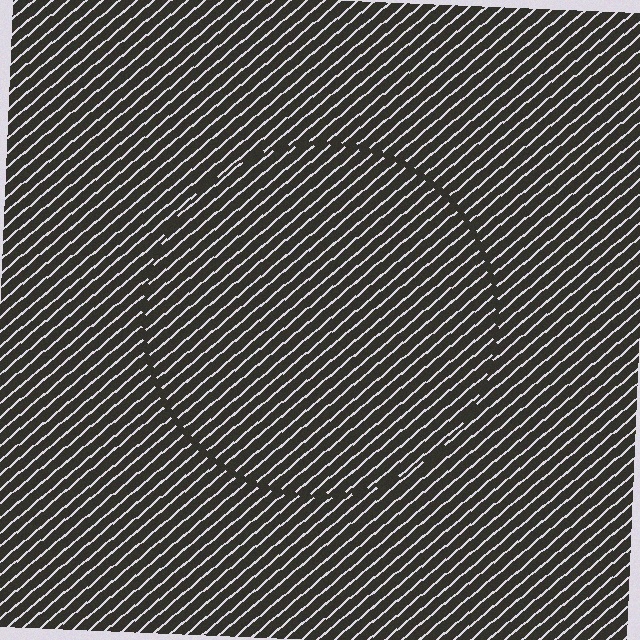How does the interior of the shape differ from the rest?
The interior of the shape contains the same grating, shifted by half a period — the contour is defined by the phase discontinuity where line-ends from the inner and outer gratings abut.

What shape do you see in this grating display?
An illusory circle. The interior of the shape contains the same grating, shifted by half a period — the contour is defined by the phase discontinuity where line-ends from the inner and outer gratings abut.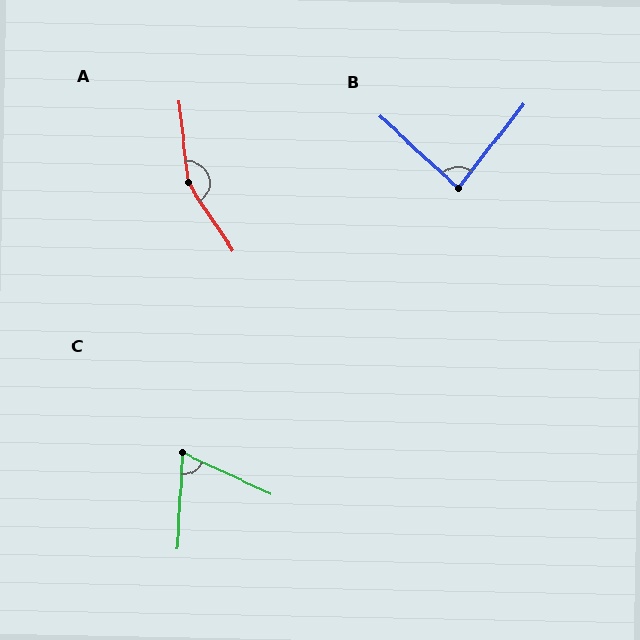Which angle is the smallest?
C, at approximately 68 degrees.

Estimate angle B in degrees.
Approximately 85 degrees.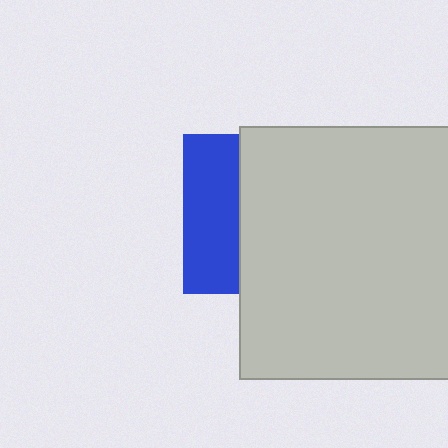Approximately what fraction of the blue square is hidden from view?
Roughly 65% of the blue square is hidden behind the light gray rectangle.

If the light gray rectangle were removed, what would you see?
You would see the complete blue square.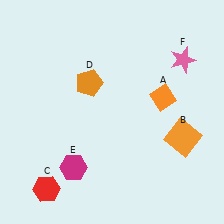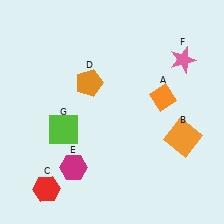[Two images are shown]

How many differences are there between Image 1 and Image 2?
There is 1 difference between the two images.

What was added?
A lime square (G) was added in Image 2.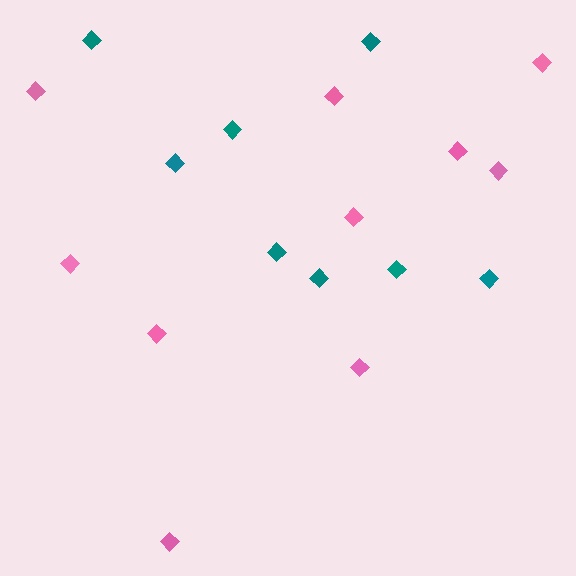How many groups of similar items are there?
There are 2 groups: one group of teal diamonds (8) and one group of pink diamonds (10).